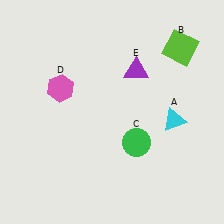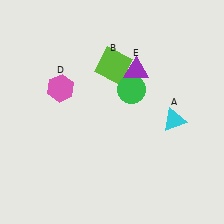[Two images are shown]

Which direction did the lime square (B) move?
The lime square (B) moved left.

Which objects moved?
The objects that moved are: the lime square (B), the green circle (C).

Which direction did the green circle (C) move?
The green circle (C) moved up.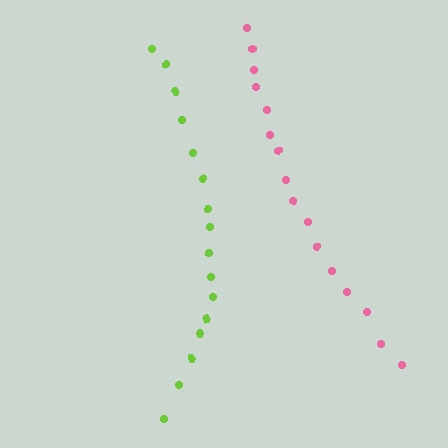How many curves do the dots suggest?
There are 2 distinct paths.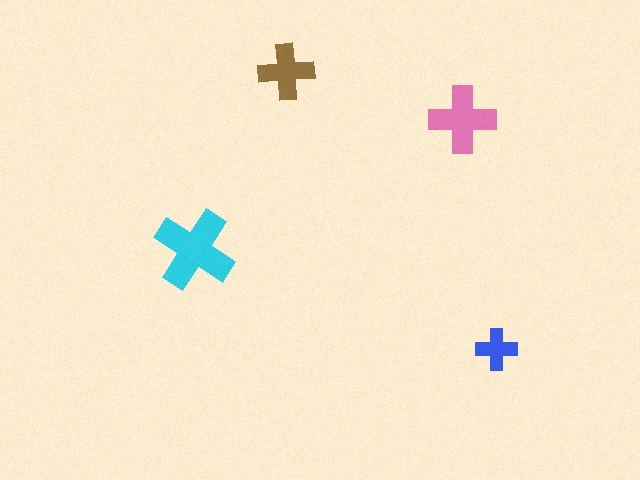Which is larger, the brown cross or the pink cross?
The pink one.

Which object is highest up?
The brown cross is topmost.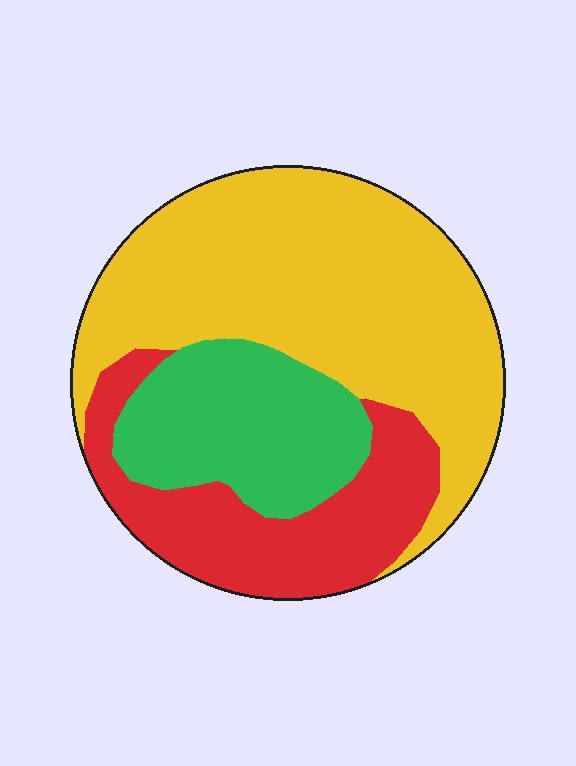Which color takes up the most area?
Yellow, at roughly 55%.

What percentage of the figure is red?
Red covers around 25% of the figure.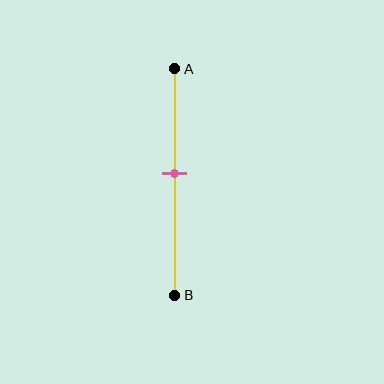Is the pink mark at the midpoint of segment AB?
No, the mark is at about 45% from A, not at the 50% midpoint.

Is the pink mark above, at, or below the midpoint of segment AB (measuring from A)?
The pink mark is above the midpoint of segment AB.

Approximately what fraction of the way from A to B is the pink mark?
The pink mark is approximately 45% of the way from A to B.